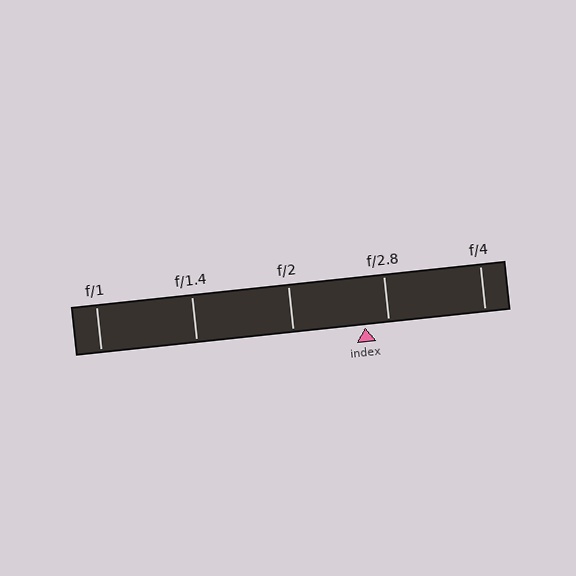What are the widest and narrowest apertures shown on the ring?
The widest aperture shown is f/1 and the narrowest is f/4.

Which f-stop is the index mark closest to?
The index mark is closest to f/2.8.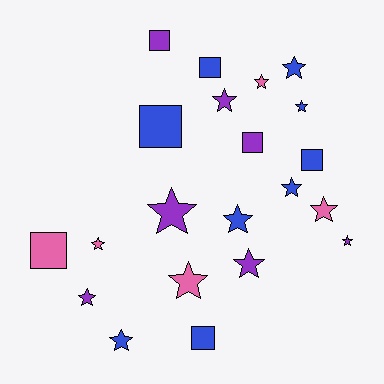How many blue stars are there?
There are 5 blue stars.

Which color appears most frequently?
Blue, with 9 objects.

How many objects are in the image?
There are 21 objects.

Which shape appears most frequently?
Star, with 14 objects.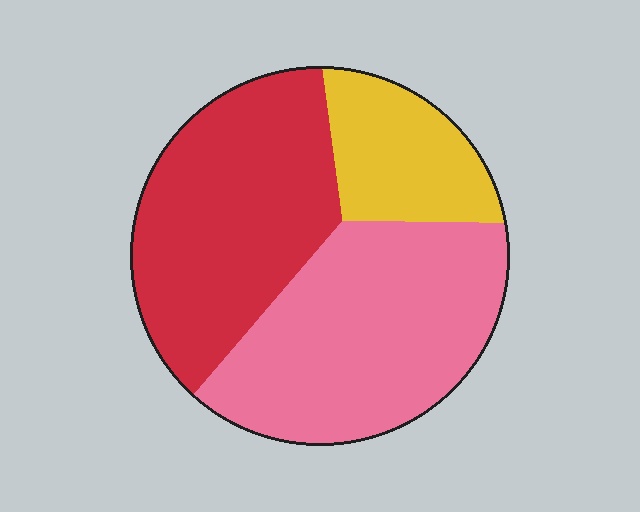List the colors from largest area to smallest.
From largest to smallest: pink, red, yellow.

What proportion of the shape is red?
Red takes up about two fifths (2/5) of the shape.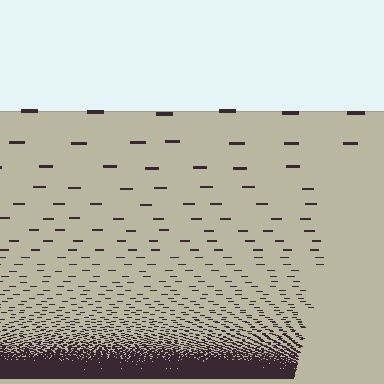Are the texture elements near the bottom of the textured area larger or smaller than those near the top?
Smaller. The gradient is inverted — elements near the bottom are smaller and denser.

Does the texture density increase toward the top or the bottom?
Density increases toward the bottom.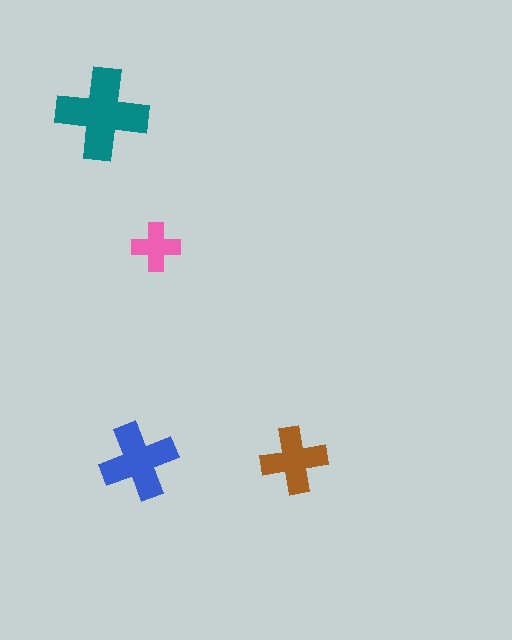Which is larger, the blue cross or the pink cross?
The blue one.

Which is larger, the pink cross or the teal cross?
The teal one.